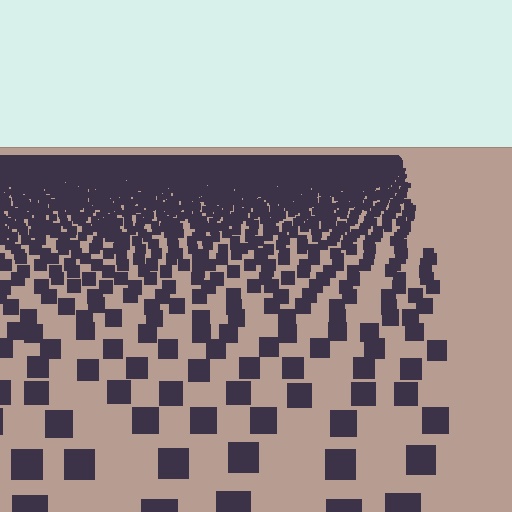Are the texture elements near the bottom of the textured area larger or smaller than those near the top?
Larger. Near the bottom, elements are closer to the viewer and appear at a bigger on-screen size.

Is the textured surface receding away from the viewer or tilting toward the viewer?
The surface is receding away from the viewer. Texture elements get smaller and denser toward the top.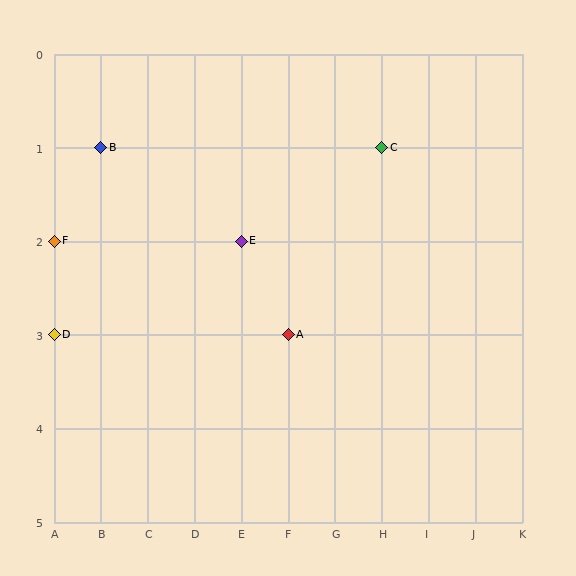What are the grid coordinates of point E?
Point E is at grid coordinates (E, 2).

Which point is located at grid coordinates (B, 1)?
Point B is at (B, 1).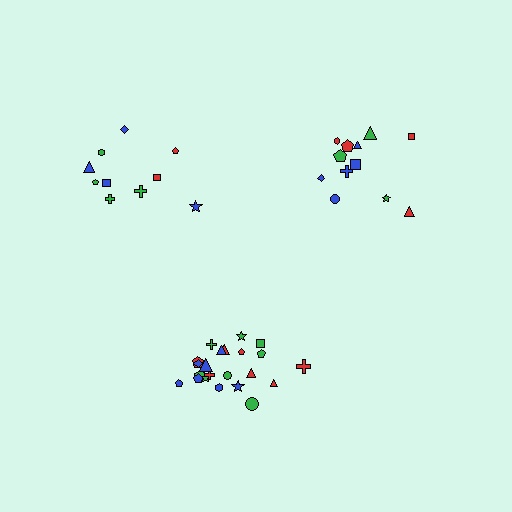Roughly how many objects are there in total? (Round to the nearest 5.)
Roughly 45 objects in total.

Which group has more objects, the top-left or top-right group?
The top-right group.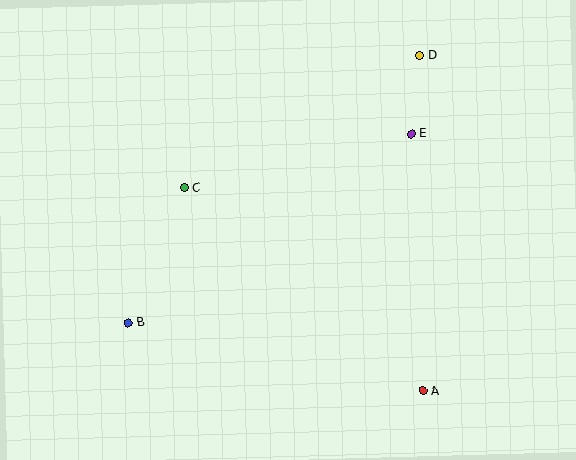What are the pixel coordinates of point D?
Point D is at (420, 55).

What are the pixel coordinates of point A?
Point A is at (423, 391).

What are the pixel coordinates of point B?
Point B is at (128, 323).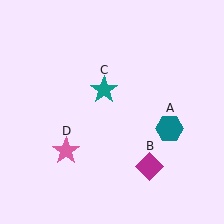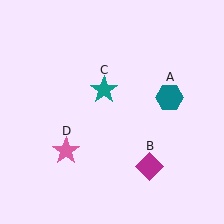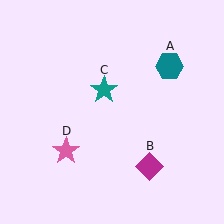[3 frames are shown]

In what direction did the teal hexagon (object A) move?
The teal hexagon (object A) moved up.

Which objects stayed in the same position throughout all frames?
Magenta diamond (object B) and teal star (object C) and pink star (object D) remained stationary.